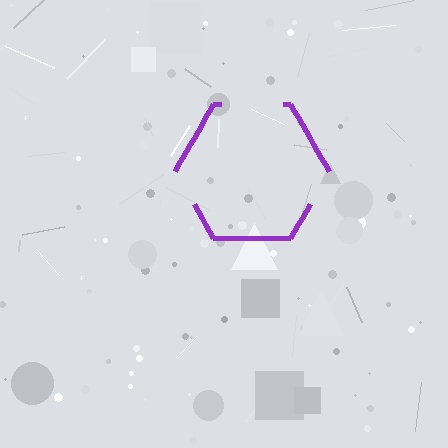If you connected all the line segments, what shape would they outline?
They would outline a hexagon.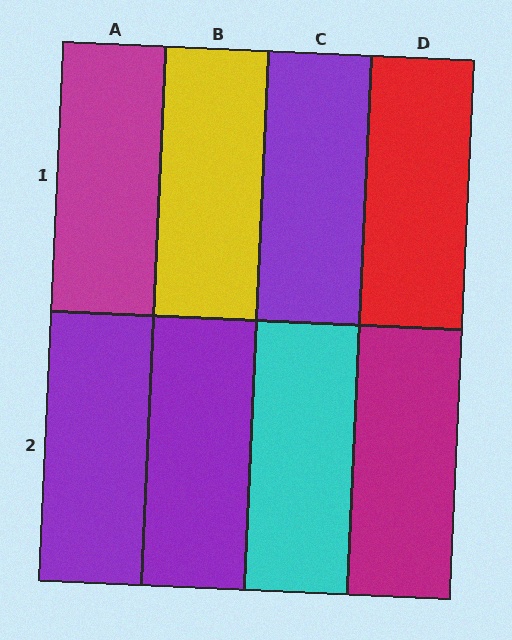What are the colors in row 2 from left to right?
Purple, purple, cyan, magenta.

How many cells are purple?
3 cells are purple.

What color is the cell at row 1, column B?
Yellow.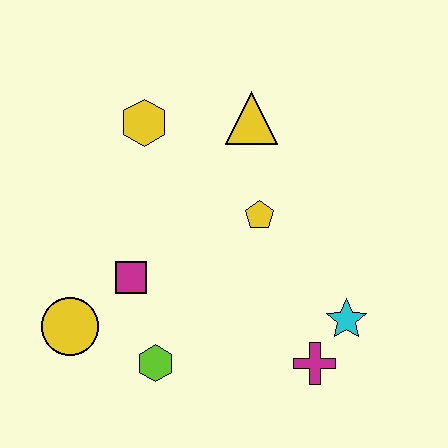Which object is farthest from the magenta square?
The cyan star is farthest from the magenta square.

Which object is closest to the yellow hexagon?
The yellow triangle is closest to the yellow hexagon.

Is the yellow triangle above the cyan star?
Yes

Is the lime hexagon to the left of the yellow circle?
No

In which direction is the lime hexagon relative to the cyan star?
The lime hexagon is to the left of the cyan star.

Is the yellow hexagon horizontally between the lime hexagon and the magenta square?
Yes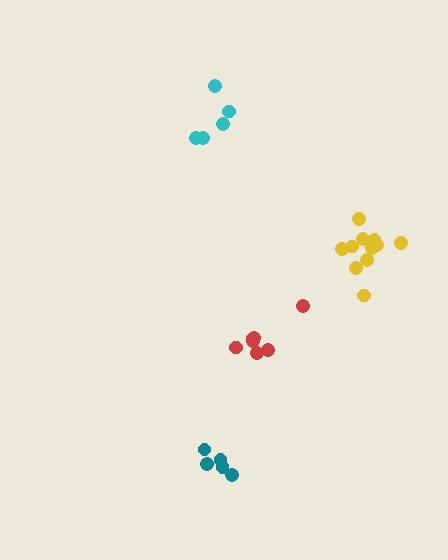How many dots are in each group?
Group 1: 7 dots, Group 2: 5 dots, Group 3: 5 dots, Group 4: 11 dots (28 total).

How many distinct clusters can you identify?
There are 4 distinct clusters.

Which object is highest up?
The cyan cluster is topmost.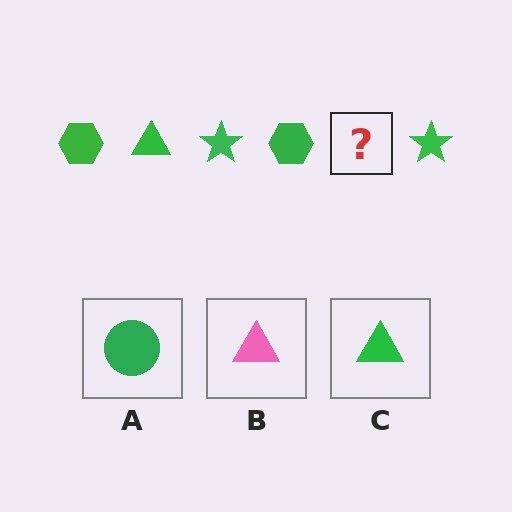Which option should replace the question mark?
Option C.